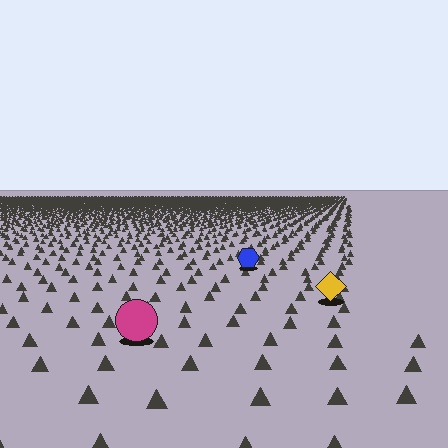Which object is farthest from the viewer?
The blue hexagon is farthest from the viewer. It appears smaller and the ground texture around it is denser.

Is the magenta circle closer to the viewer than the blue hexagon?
Yes. The magenta circle is closer — you can tell from the texture gradient: the ground texture is coarser near it.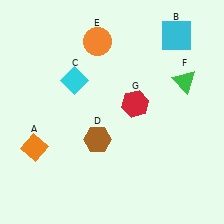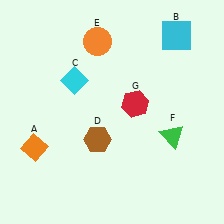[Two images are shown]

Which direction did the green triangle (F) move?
The green triangle (F) moved down.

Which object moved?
The green triangle (F) moved down.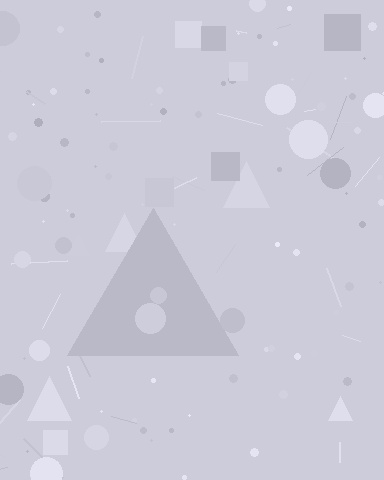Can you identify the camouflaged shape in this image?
The camouflaged shape is a triangle.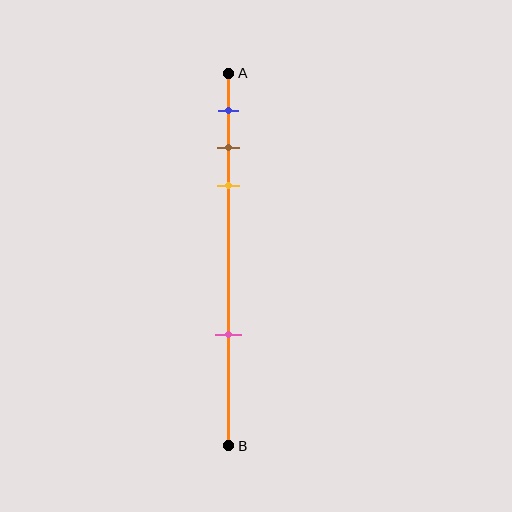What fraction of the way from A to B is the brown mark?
The brown mark is approximately 20% (0.2) of the way from A to B.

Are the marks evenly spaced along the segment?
No, the marks are not evenly spaced.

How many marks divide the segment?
There are 4 marks dividing the segment.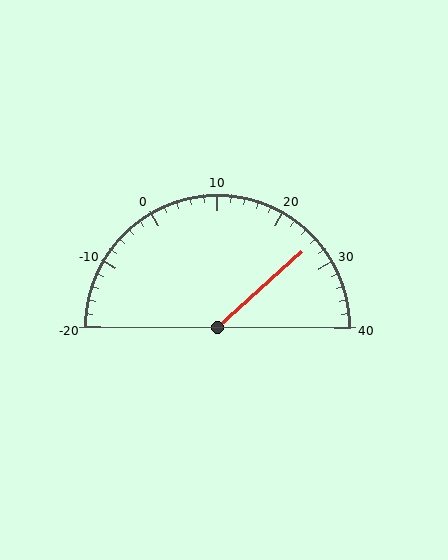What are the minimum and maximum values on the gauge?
The gauge ranges from -20 to 40.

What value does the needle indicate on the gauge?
The needle indicates approximately 26.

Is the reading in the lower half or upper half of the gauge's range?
The reading is in the upper half of the range (-20 to 40).